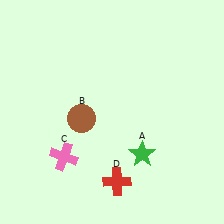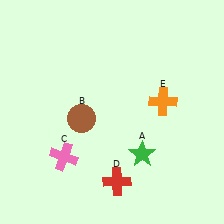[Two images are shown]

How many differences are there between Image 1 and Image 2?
There is 1 difference between the two images.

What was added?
An orange cross (E) was added in Image 2.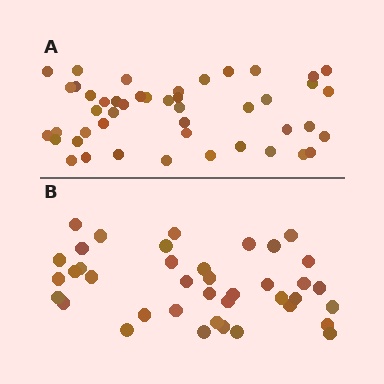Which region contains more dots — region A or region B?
Region A (the top region) has more dots.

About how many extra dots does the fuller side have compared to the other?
Region A has roughly 8 or so more dots than region B.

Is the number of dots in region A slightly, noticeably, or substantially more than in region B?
Region A has only slightly more — the two regions are fairly close. The ratio is roughly 1.2 to 1.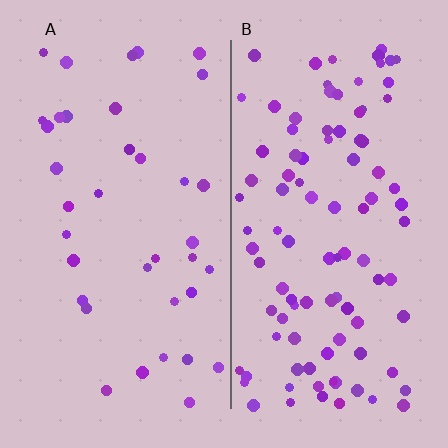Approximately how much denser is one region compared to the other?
Approximately 2.7× — region B over region A.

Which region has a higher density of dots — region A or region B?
B (the right).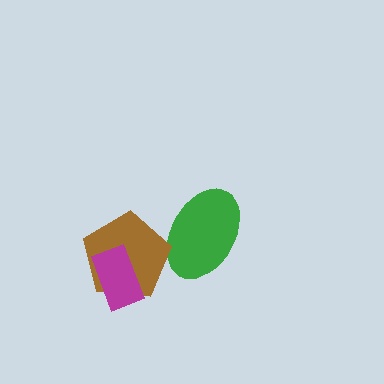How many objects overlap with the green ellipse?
1 object overlaps with the green ellipse.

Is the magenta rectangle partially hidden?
No, no other shape covers it.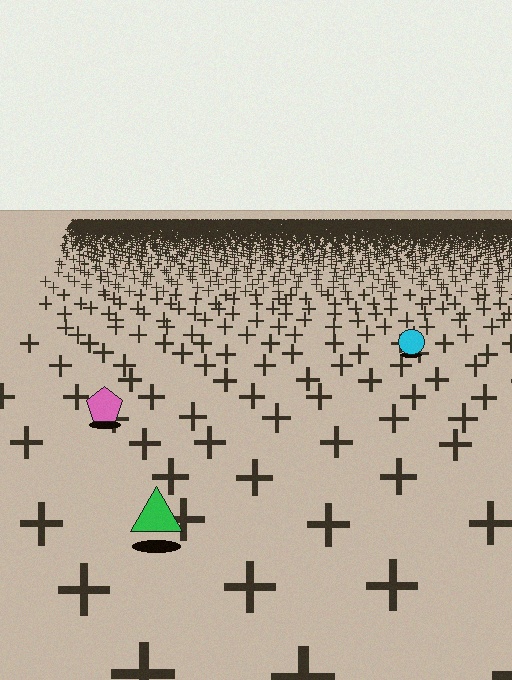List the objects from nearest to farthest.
From nearest to farthest: the green triangle, the pink pentagon, the cyan circle.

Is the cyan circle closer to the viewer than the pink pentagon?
No. The pink pentagon is closer — you can tell from the texture gradient: the ground texture is coarser near it.